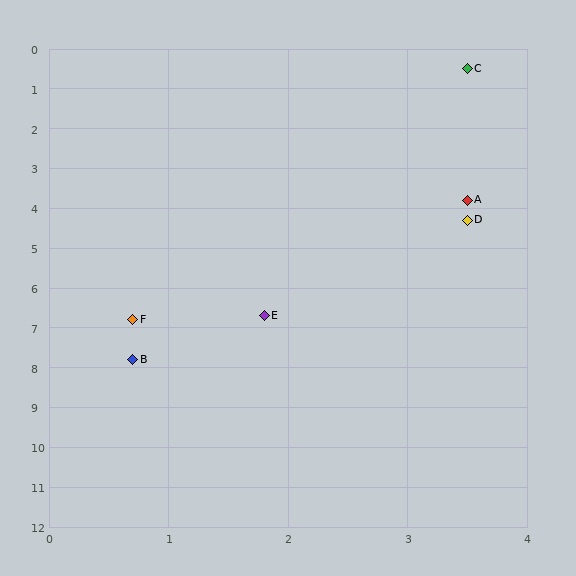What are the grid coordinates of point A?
Point A is at approximately (3.5, 3.8).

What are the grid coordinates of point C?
Point C is at approximately (3.5, 0.5).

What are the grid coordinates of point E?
Point E is at approximately (1.8, 6.7).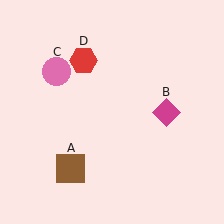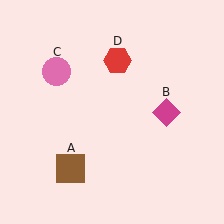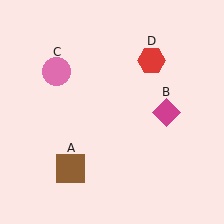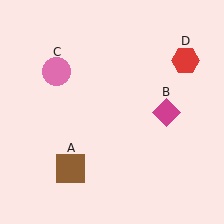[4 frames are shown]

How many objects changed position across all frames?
1 object changed position: red hexagon (object D).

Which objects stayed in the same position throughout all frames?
Brown square (object A) and magenta diamond (object B) and pink circle (object C) remained stationary.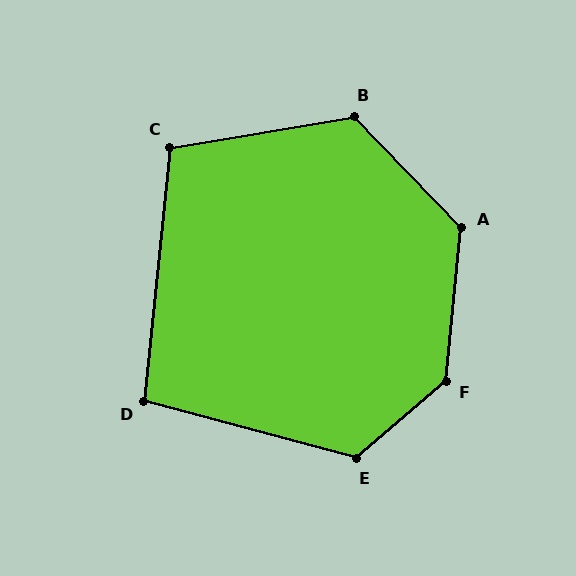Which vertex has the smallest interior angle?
D, at approximately 99 degrees.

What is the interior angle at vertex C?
Approximately 105 degrees (obtuse).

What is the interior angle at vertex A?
Approximately 130 degrees (obtuse).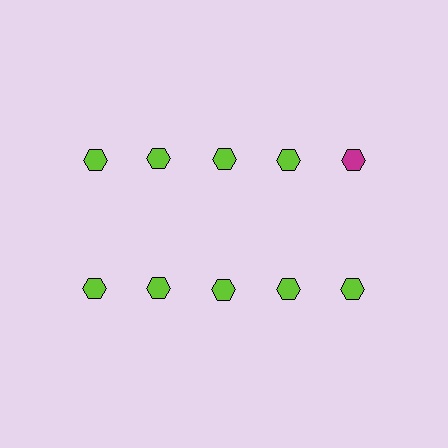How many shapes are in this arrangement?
There are 10 shapes arranged in a grid pattern.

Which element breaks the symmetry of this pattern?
The magenta hexagon in the top row, rightmost column breaks the symmetry. All other shapes are lime hexagons.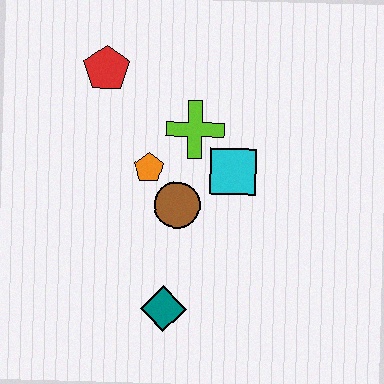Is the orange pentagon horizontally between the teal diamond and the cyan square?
No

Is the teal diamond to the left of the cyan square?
Yes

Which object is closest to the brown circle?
The orange pentagon is closest to the brown circle.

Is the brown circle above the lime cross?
No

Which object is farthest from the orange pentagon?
The teal diamond is farthest from the orange pentagon.